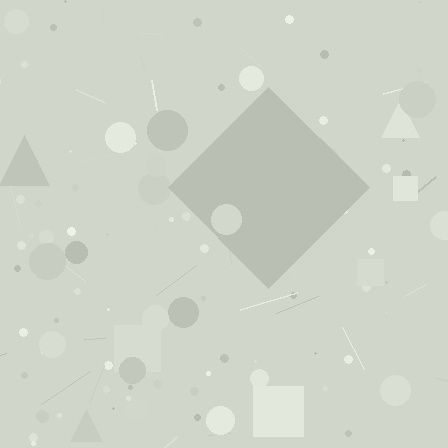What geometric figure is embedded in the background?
A diamond is embedded in the background.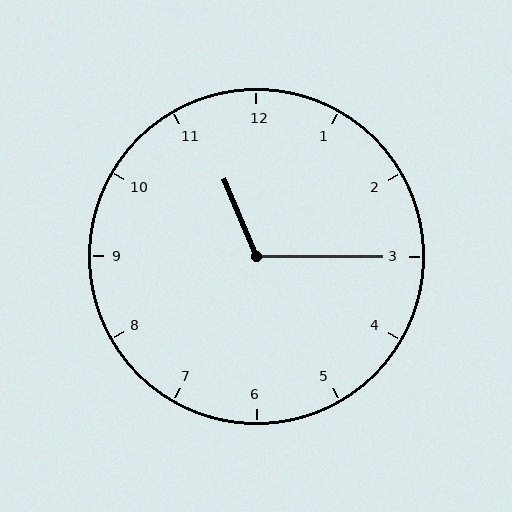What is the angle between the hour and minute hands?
Approximately 112 degrees.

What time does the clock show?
11:15.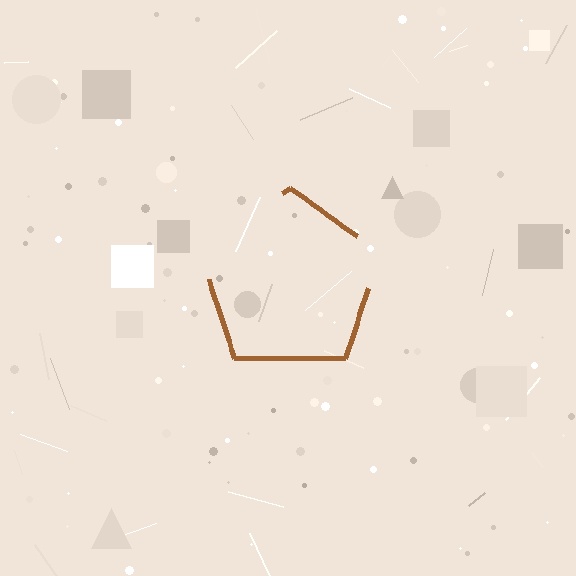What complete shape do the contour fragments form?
The contour fragments form a pentagon.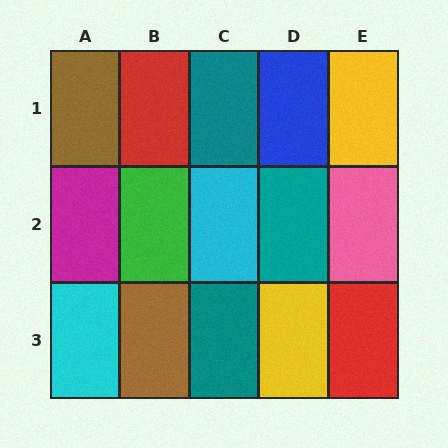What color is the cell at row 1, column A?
Brown.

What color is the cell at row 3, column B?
Brown.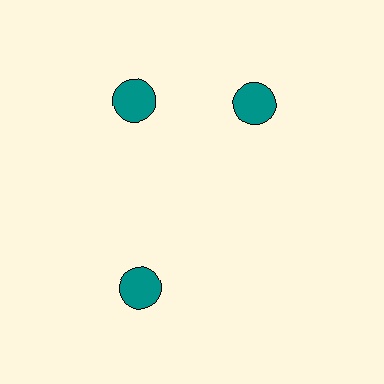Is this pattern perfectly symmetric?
No. The 3 teal circles are arranged in a ring, but one element near the 3 o'clock position is rotated out of alignment along the ring, breaking the 3-fold rotational symmetry.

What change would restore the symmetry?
The symmetry would be restored by rotating it back into even spacing with its neighbors so that all 3 circles sit at equal angles and equal distance from the center.